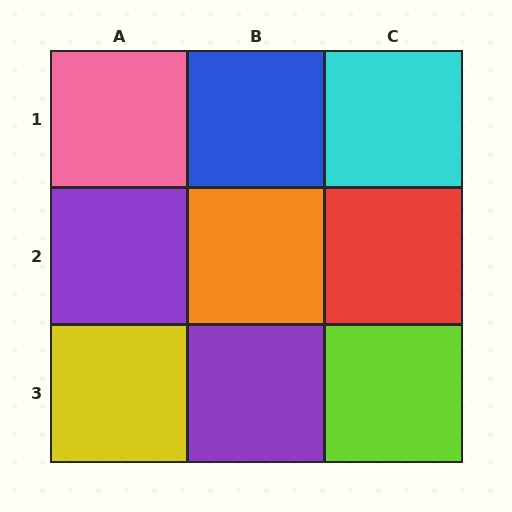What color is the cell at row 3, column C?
Lime.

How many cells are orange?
1 cell is orange.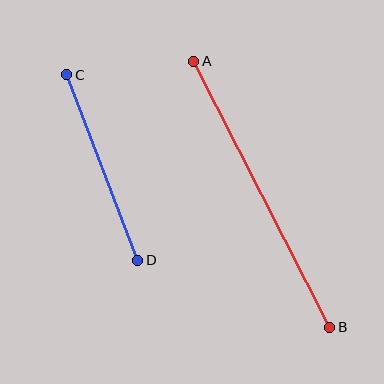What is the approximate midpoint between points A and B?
The midpoint is at approximately (262, 194) pixels.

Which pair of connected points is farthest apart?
Points A and B are farthest apart.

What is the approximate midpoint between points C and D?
The midpoint is at approximately (102, 168) pixels.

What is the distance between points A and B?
The distance is approximately 299 pixels.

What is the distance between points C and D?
The distance is approximately 198 pixels.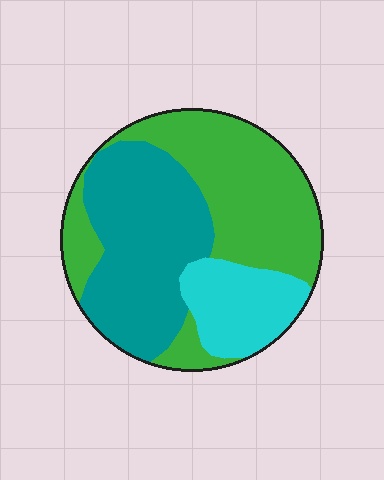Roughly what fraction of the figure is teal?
Teal takes up between a quarter and a half of the figure.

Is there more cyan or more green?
Green.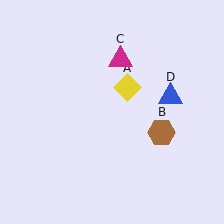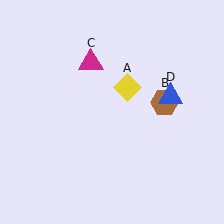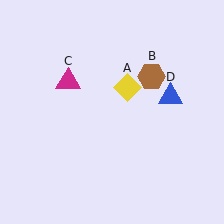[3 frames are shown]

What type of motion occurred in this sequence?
The brown hexagon (object B), magenta triangle (object C) rotated counterclockwise around the center of the scene.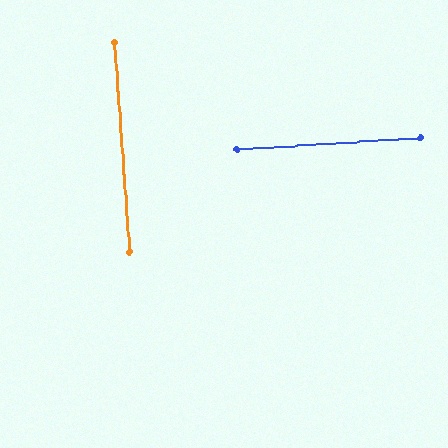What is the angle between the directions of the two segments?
Approximately 90 degrees.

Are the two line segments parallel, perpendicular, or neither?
Perpendicular — they meet at approximately 90°.